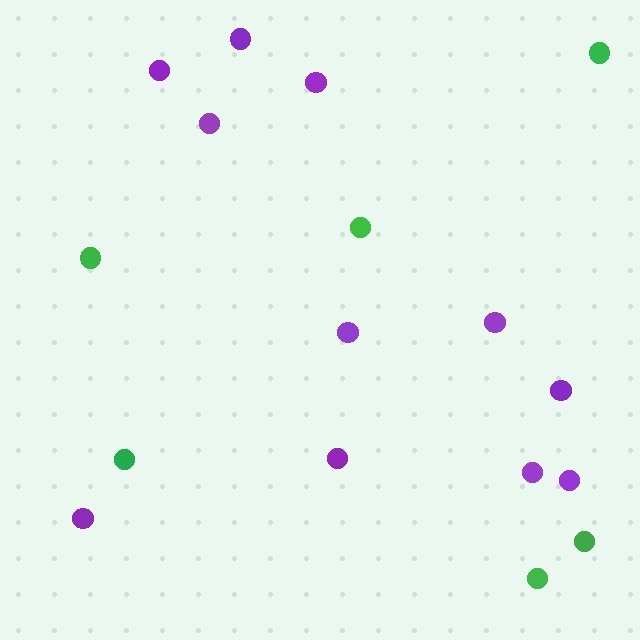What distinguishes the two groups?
There are 2 groups: one group of green circles (6) and one group of purple circles (11).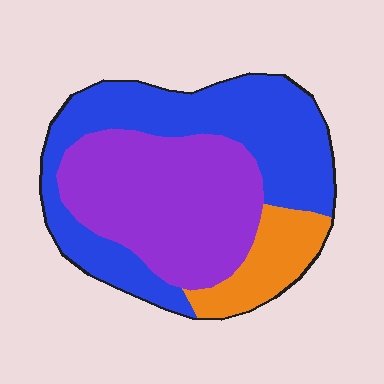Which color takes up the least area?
Orange, at roughly 15%.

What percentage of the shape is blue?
Blue covers roughly 45% of the shape.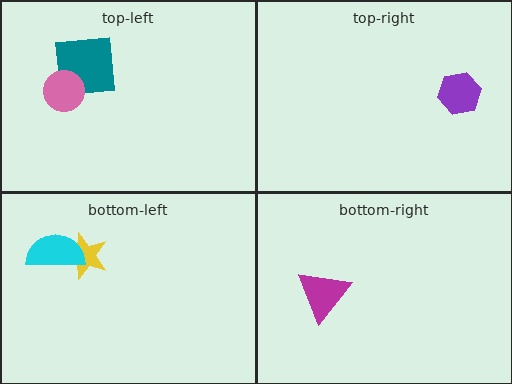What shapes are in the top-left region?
The teal square, the pink circle.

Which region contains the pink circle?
The top-left region.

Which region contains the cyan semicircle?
The bottom-left region.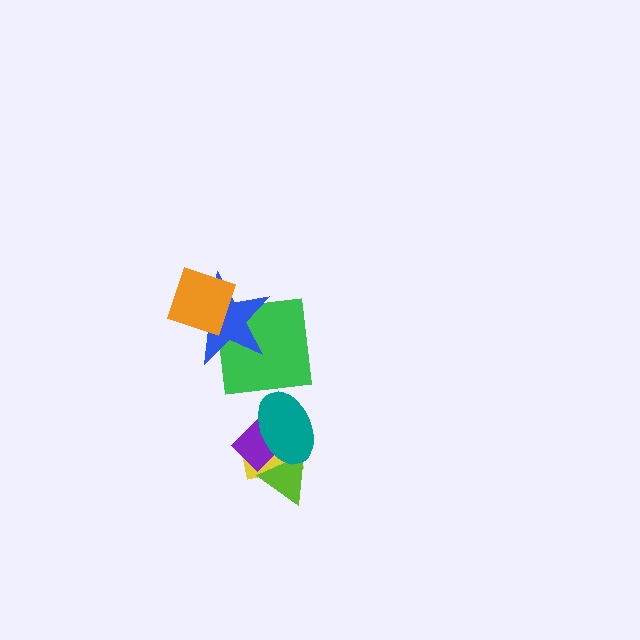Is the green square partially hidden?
Yes, it is partially covered by another shape.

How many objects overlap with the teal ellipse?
3 objects overlap with the teal ellipse.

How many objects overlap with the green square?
1 object overlaps with the green square.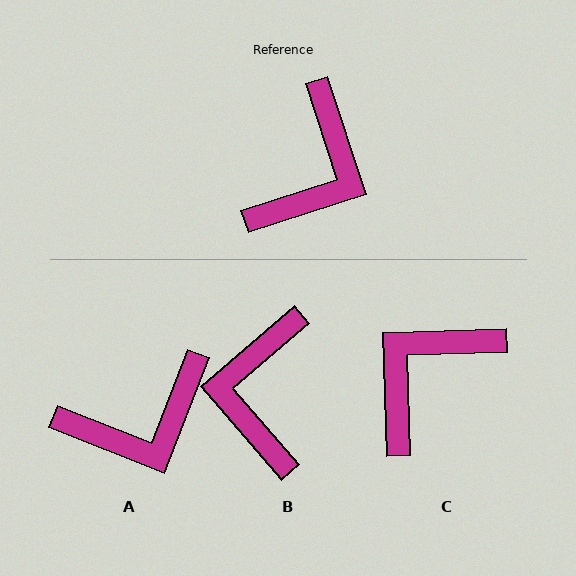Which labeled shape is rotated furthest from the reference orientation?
C, about 164 degrees away.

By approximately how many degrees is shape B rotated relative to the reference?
Approximately 157 degrees clockwise.